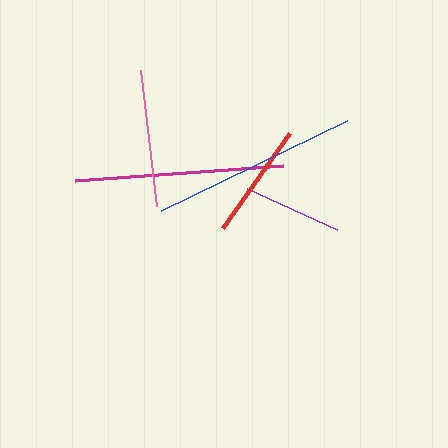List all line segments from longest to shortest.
From longest to shortest: magenta, blue, pink, red, purple.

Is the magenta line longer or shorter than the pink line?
The magenta line is longer than the pink line.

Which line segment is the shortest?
The purple line is the shortest at approximately 99 pixels.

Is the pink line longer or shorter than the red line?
The pink line is longer than the red line.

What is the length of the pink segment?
The pink segment is approximately 137 pixels long.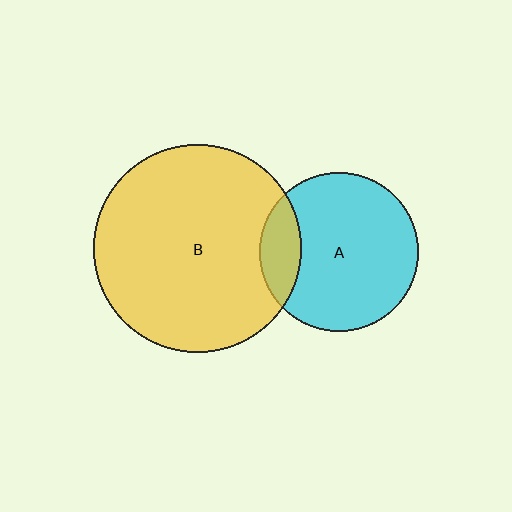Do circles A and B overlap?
Yes.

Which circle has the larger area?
Circle B (yellow).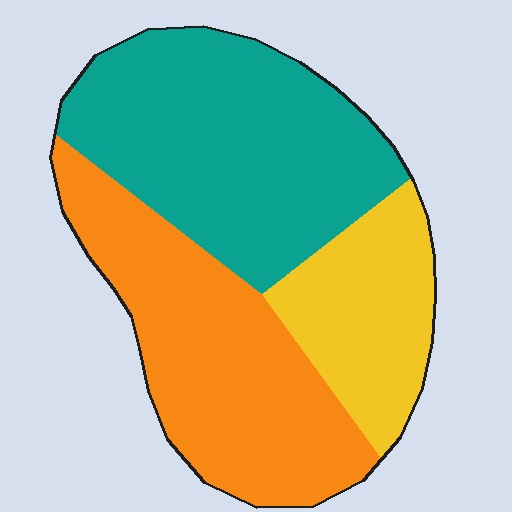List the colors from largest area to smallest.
From largest to smallest: teal, orange, yellow.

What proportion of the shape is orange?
Orange covers 37% of the shape.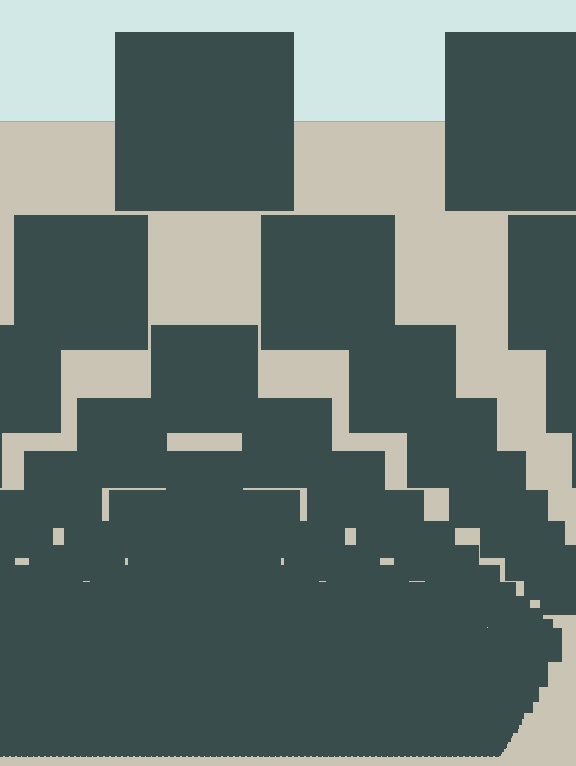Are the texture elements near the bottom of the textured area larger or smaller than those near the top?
Smaller. The gradient is inverted — elements near the bottom are smaller and denser.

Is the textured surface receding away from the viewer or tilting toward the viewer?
The surface appears to tilt toward the viewer. Texture elements get larger and sparser toward the top.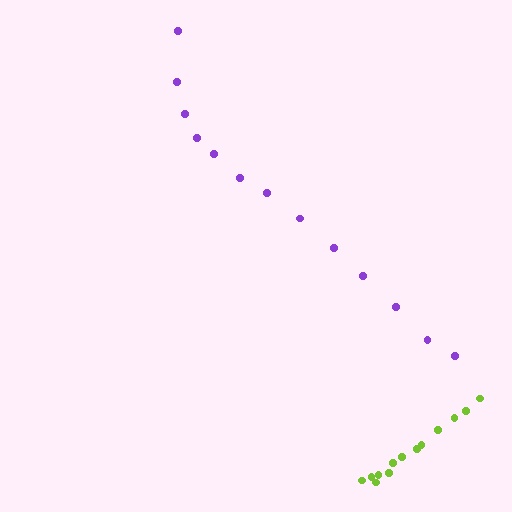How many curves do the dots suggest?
There are 2 distinct paths.